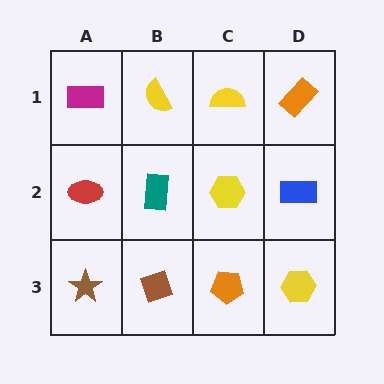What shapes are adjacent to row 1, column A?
A red ellipse (row 2, column A), a yellow semicircle (row 1, column B).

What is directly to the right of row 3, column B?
An orange pentagon.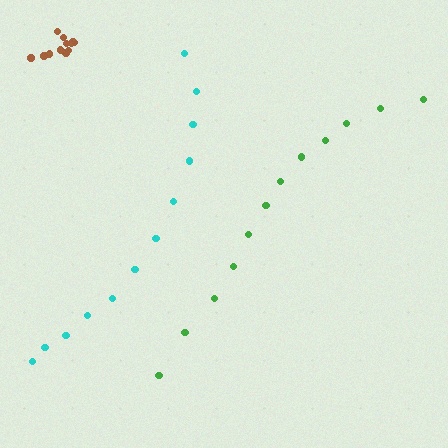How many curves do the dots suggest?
There are 3 distinct paths.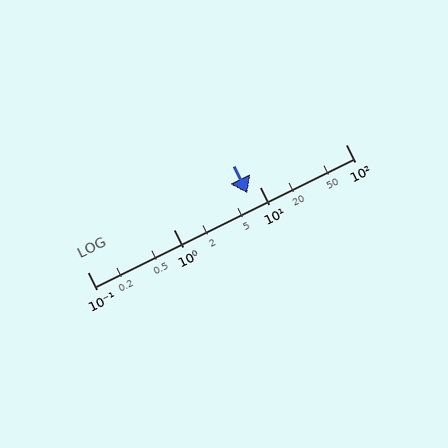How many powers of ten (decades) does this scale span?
The scale spans 3 decades, from 0.1 to 100.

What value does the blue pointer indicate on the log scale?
The pointer indicates approximately 7.3.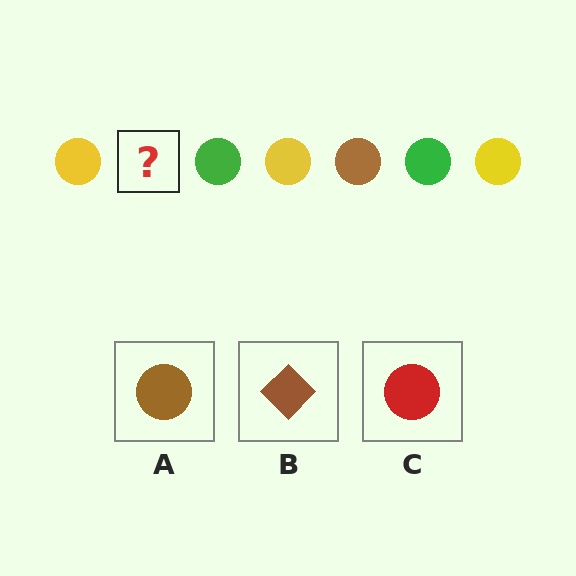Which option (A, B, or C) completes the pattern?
A.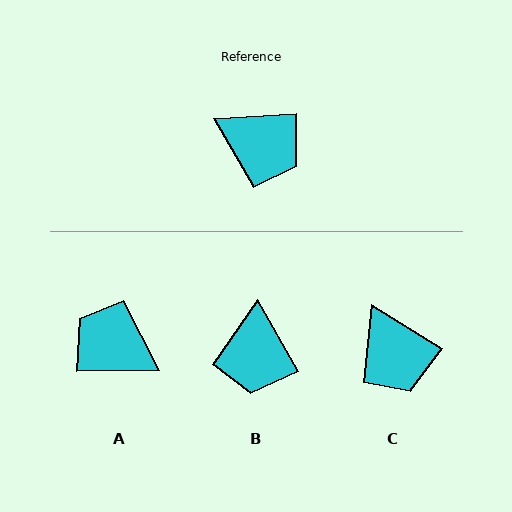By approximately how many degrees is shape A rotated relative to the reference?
Approximately 177 degrees counter-clockwise.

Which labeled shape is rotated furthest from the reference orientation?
A, about 177 degrees away.